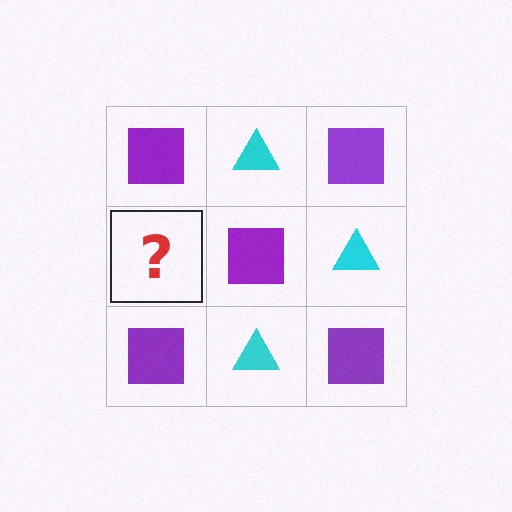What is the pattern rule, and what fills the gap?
The rule is that it alternates purple square and cyan triangle in a checkerboard pattern. The gap should be filled with a cyan triangle.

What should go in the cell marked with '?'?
The missing cell should contain a cyan triangle.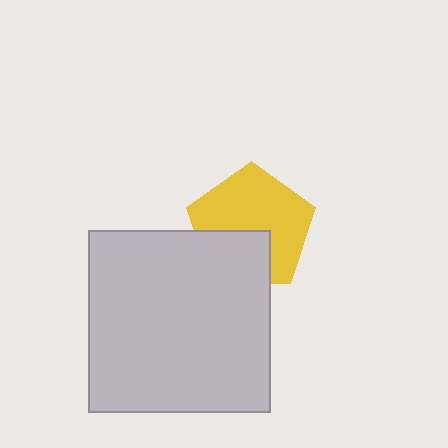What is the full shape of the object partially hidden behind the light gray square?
The partially hidden object is a yellow pentagon.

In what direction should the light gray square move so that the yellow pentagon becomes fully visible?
The light gray square should move down. That is the shortest direction to clear the overlap and leave the yellow pentagon fully visible.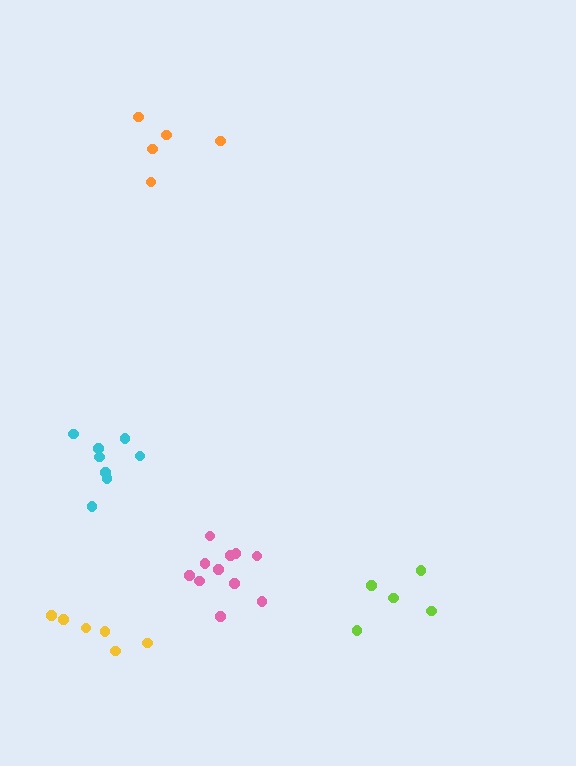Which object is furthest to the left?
The cyan cluster is leftmost.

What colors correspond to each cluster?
The clusters are colored: lime, cyan, orange, yellow, pink.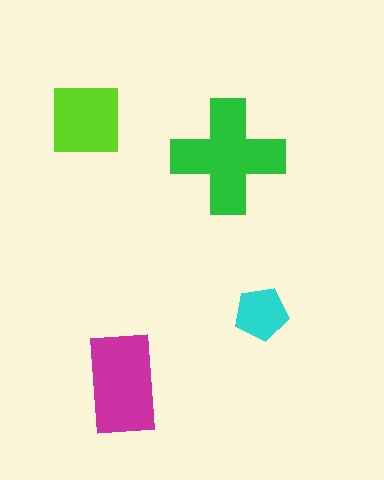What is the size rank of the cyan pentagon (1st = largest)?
4th.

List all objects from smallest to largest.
The cyan pentagon, the lime square, the magenta rectangle, the green cross.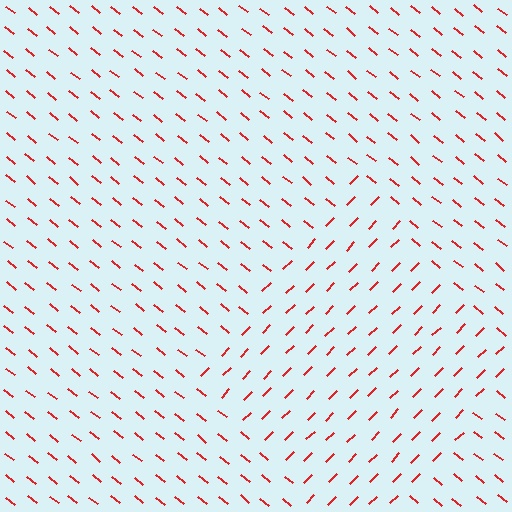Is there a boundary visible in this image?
Yes, there is a texture boundary formed by a change in line orientation.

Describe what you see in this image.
The image is filled with small red line segments. A diamond region in the image has lines oriented differently from the surrounding lines, creating a visible texture boundary.